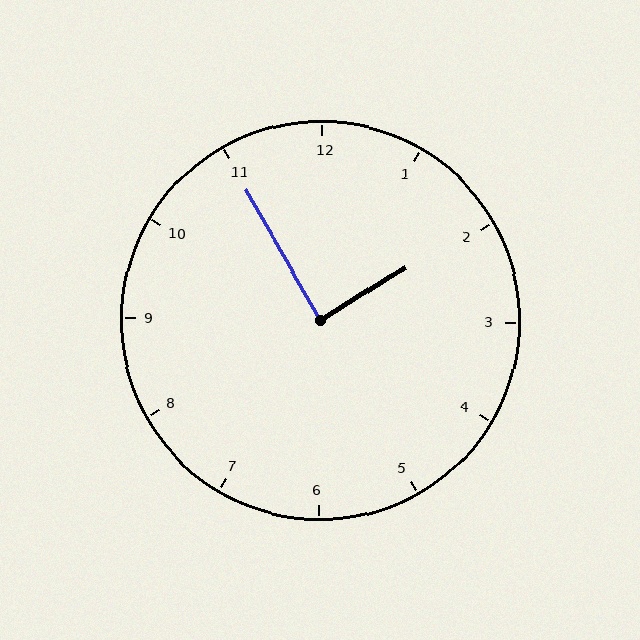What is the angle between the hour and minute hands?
Approximately 88 degrees.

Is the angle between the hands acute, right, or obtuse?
It is right.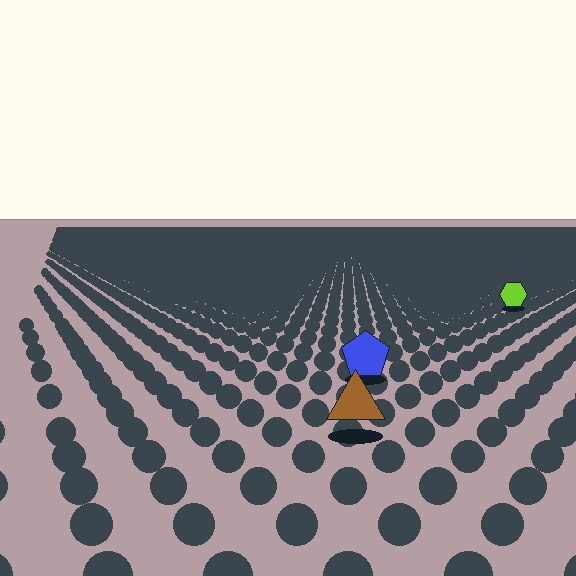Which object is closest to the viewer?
The brown triangle is closest. The texture marks near it are larger and more spread out.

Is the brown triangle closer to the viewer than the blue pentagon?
Yes. The brown triangle is closer — you can tell from the texture gradient: the ground texture is coarser near it.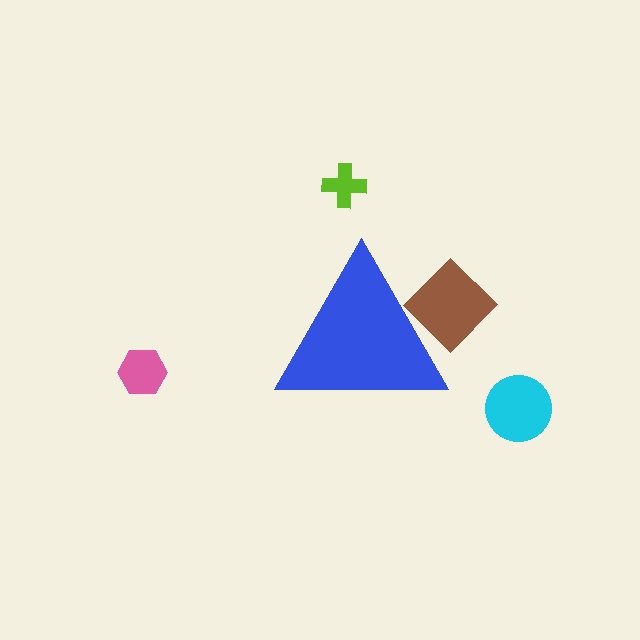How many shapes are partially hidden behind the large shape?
1 shape is partially hidden.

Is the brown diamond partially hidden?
Yes, the brown diamond is partially hidden behind the blue triangle.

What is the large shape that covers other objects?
A blue triangle.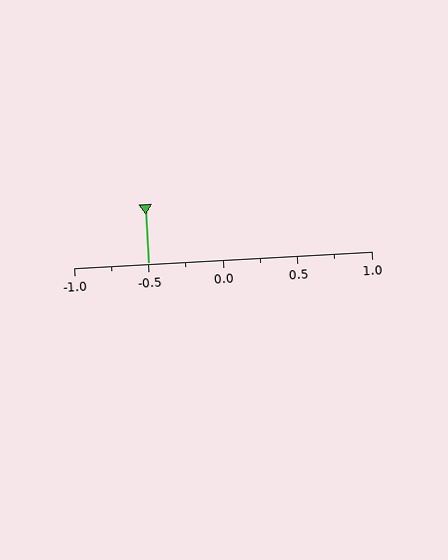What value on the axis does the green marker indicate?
The marker indicates approximately -0.5.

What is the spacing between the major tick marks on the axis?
The major ticks are spaced 0.5 apart.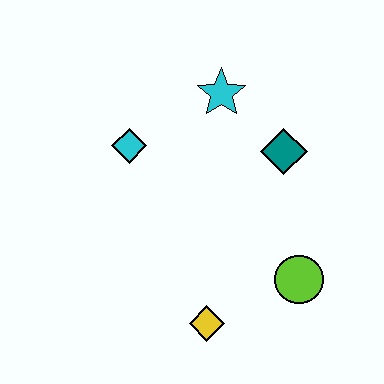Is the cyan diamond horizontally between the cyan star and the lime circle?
No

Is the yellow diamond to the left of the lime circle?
Yes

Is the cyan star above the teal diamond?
Yes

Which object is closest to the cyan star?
The teal diamond is closest to the cyan star.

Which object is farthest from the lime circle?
The cyan diamond is farthest from the lime circle.